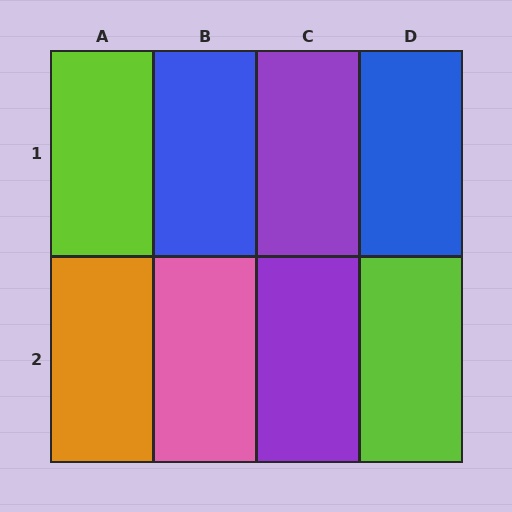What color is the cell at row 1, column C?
Purple.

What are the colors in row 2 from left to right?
Orange, pink, purple, lime.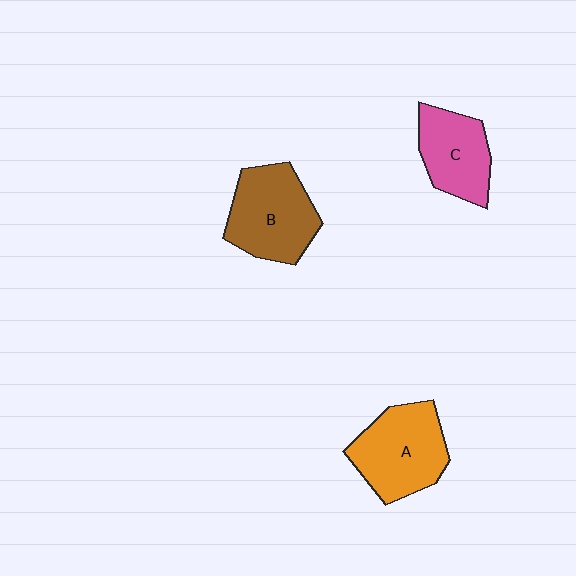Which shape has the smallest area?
Shape C (pink).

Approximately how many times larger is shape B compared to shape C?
Approximately 1.3 times.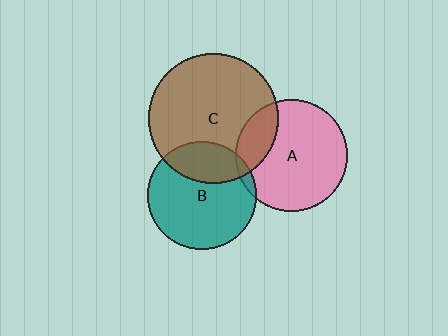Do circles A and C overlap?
Yes.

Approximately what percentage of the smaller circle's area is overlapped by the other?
Approximately 20%.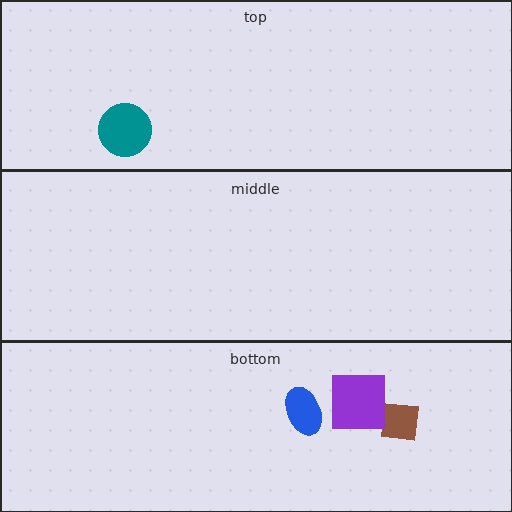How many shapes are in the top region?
1.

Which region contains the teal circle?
The top region.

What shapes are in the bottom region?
The brown square, the blue ellipse, the purple square.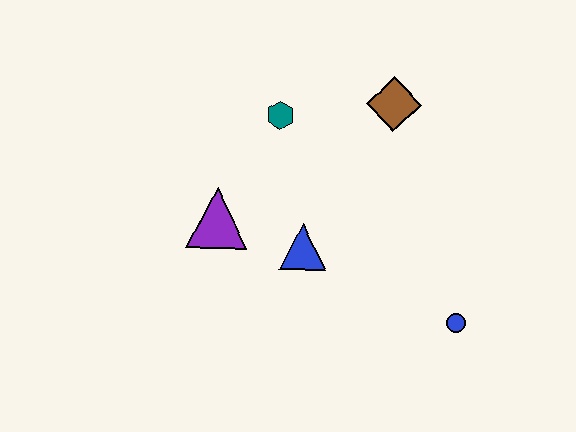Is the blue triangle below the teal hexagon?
Yes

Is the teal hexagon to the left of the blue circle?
Yes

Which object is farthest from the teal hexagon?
The blue circle is farthest from the teal hexagon.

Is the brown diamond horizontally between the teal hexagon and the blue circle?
Yes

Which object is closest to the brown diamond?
The teal hexagon is closest to the brown diamond.